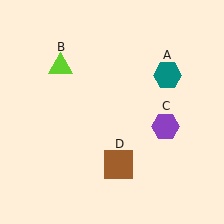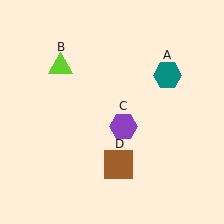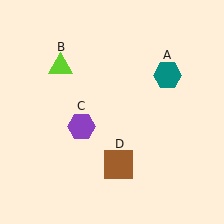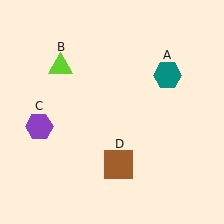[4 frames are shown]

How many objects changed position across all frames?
1 object changed position: purple hexagon (object C).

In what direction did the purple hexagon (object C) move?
The purple hexagon (object C) moved left.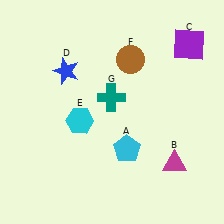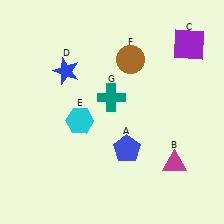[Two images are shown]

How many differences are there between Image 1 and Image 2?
There is 1 difference between the two images.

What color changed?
The pentagon (A) changed from cyan in Image 1 to blue in Image 2.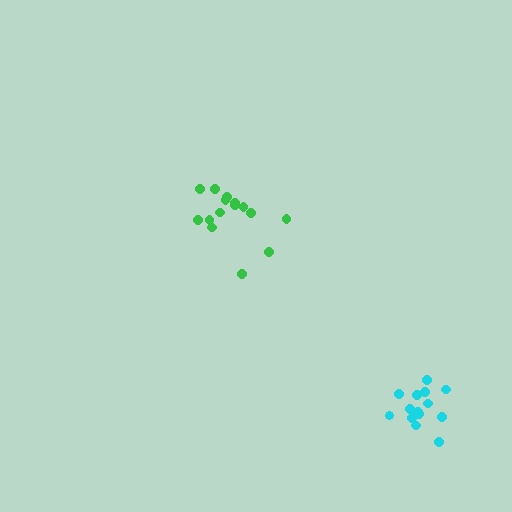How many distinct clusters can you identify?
There are 2 distinct clusters.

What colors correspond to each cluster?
The clusters are colored: green, cyan.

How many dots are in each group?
Group 1: 15 dots, Group 2: 14 dots (29 total).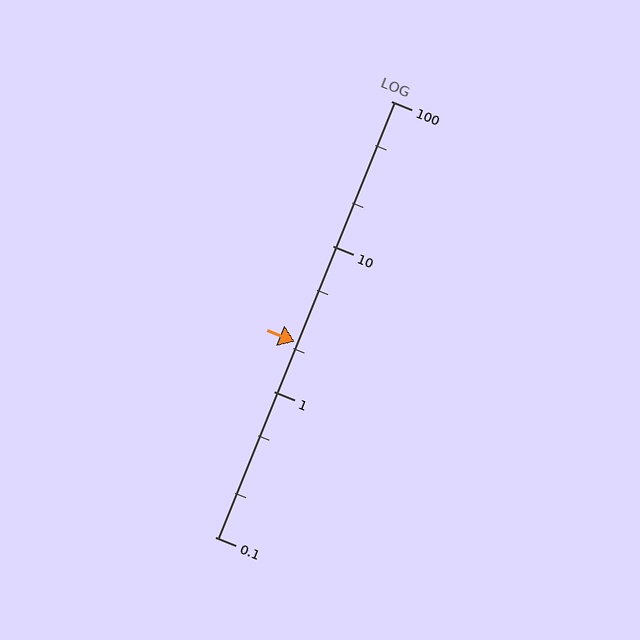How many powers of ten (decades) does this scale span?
The scale spans 3 decades, from 0.1 to 100.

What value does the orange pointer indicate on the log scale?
The pointer indicates approximately 2.2.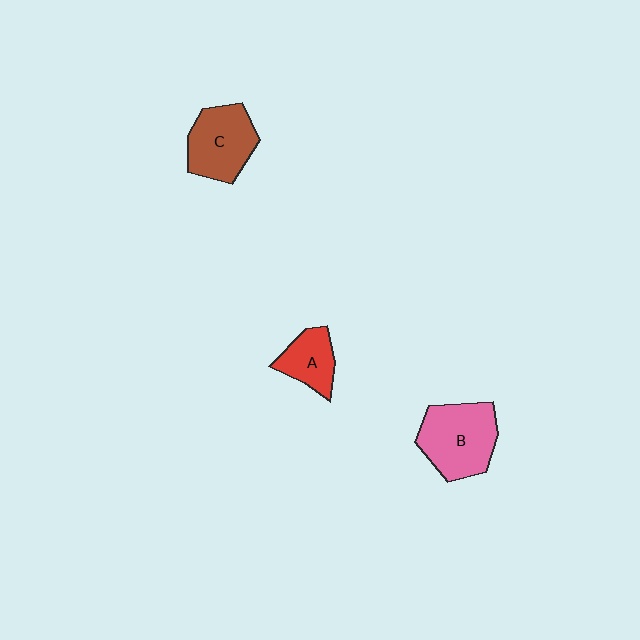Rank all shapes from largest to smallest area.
From largest to smallest: B (pink), C (brown), A (red).